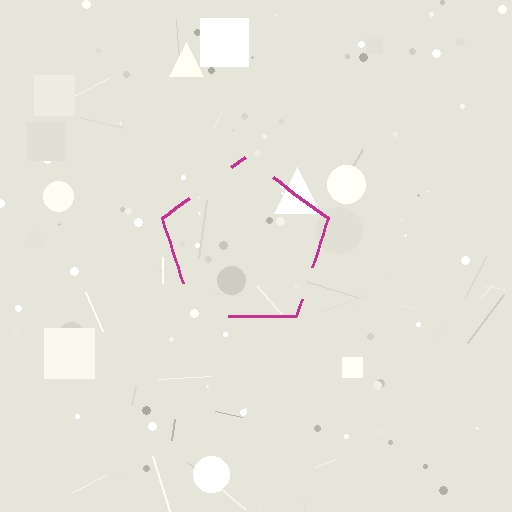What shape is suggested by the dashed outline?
The dashed outline suggests a pentagon.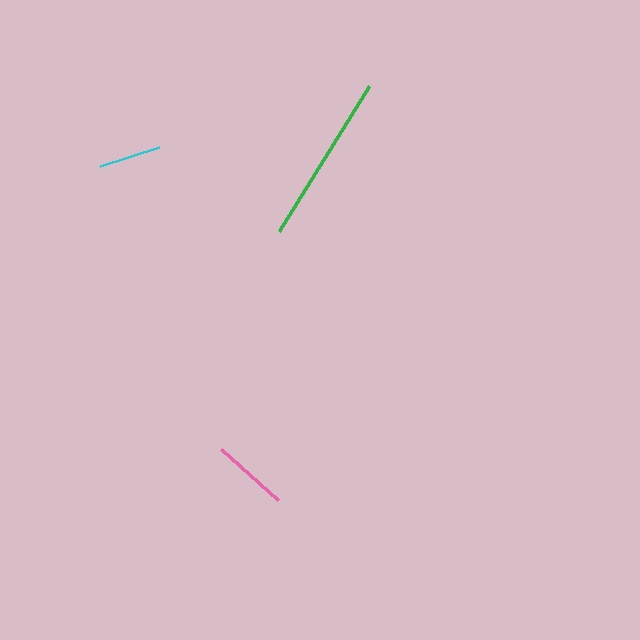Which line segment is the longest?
The green line is the longest at approximately 171 pixels.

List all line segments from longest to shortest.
From longest to shortest: green, pink, cyan.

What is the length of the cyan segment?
The cyan segment is approximately 62 pixels long.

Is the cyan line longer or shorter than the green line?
The green line is longer than the cyan line.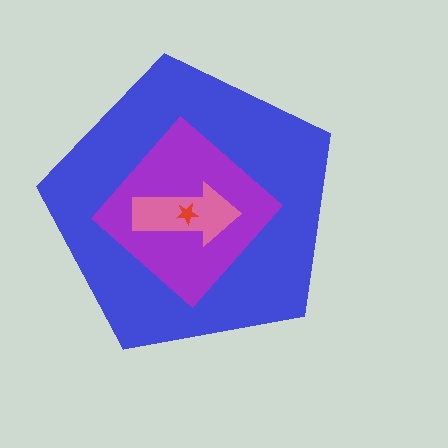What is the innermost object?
The red star.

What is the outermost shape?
The blue pentagon.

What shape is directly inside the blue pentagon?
The purple diamond.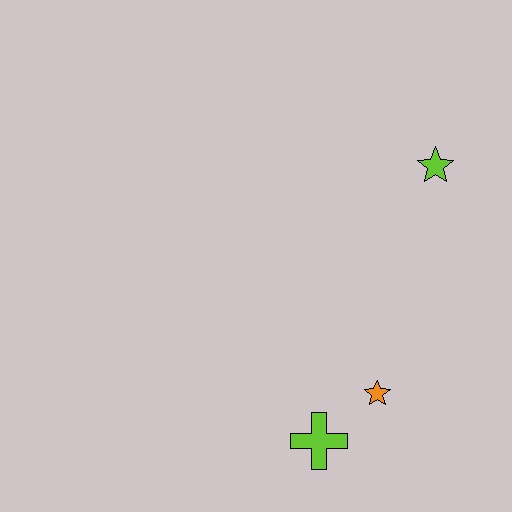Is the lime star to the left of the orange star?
No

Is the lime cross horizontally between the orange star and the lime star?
No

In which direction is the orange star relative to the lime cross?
The orange star is to the right of the lime cross.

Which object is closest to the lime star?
The orange star is closest to the lime star.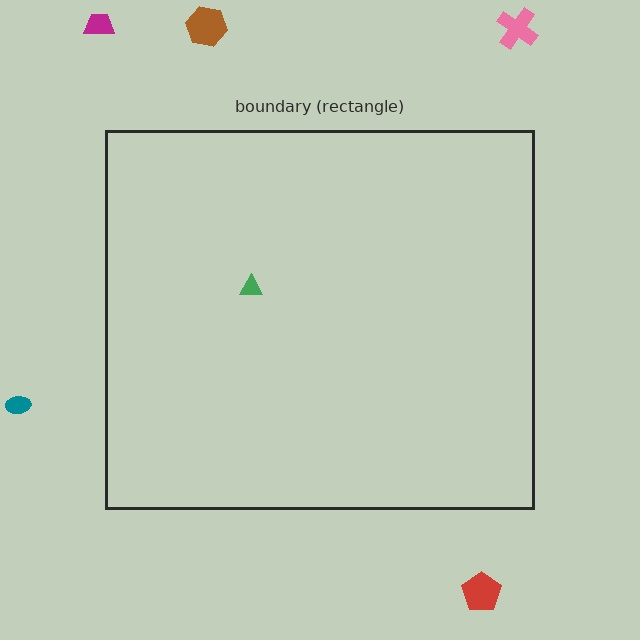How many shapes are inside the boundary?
1 inside, 5 outside.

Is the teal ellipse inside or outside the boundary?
Outside.